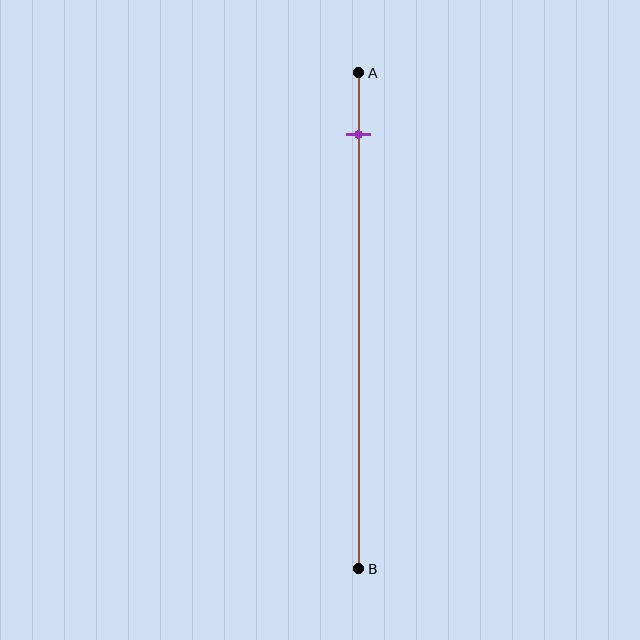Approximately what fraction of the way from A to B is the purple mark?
The purple mark is approximately 15% of the way from A to B.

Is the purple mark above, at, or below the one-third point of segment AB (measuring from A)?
The purple mark is above the one-third point of segment AB.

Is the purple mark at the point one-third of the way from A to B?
No, the mark is at about 15% from A, not at the 33% one-third point.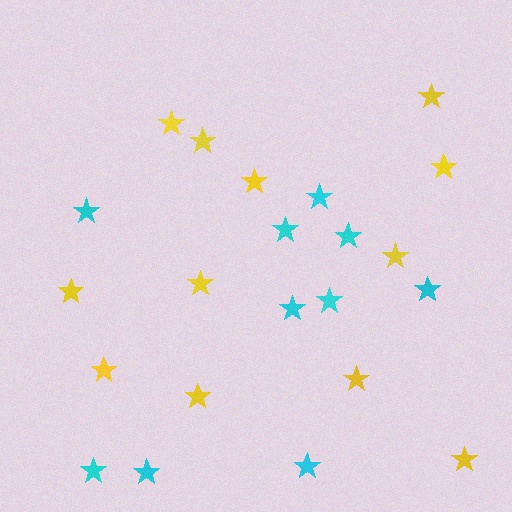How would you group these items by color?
There are 2 groups: one group of yellow stars (12) and one group of cyan stars (10).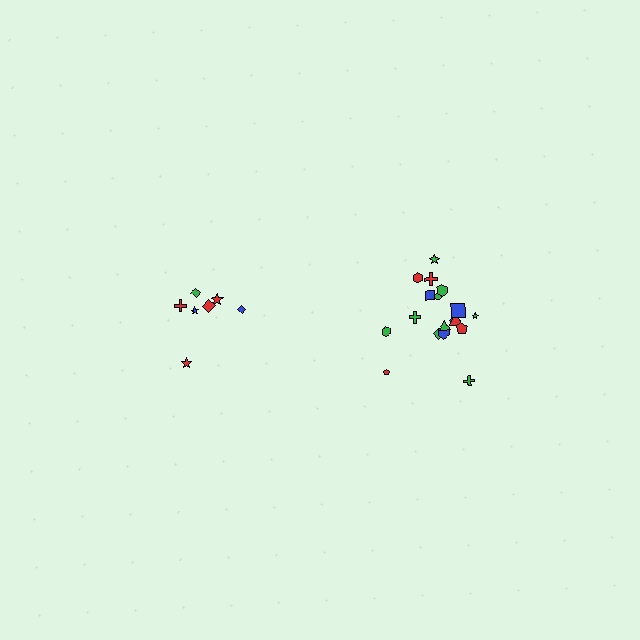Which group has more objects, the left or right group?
The right group.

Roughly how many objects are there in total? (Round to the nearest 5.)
Roughly 25 objects in total.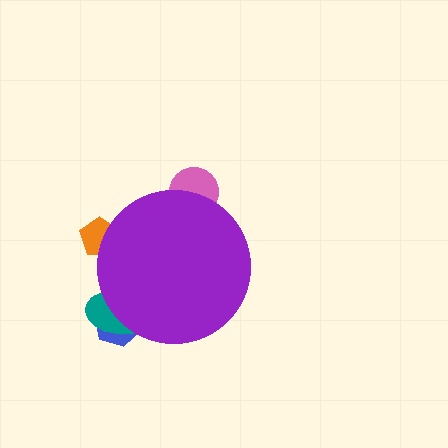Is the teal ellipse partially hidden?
Yes, the teal ellipse is partially hidden behind the purple circle.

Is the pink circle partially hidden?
Yes, the pink circle is partially hidden behind the purple circle.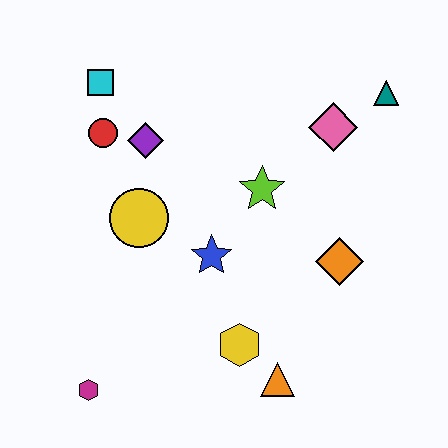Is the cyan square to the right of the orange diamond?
No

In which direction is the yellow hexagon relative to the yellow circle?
The yellow hexagon is below the yellow circle.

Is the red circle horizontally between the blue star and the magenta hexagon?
Yes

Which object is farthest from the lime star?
The magenta hexagon is farthest from the lime star.